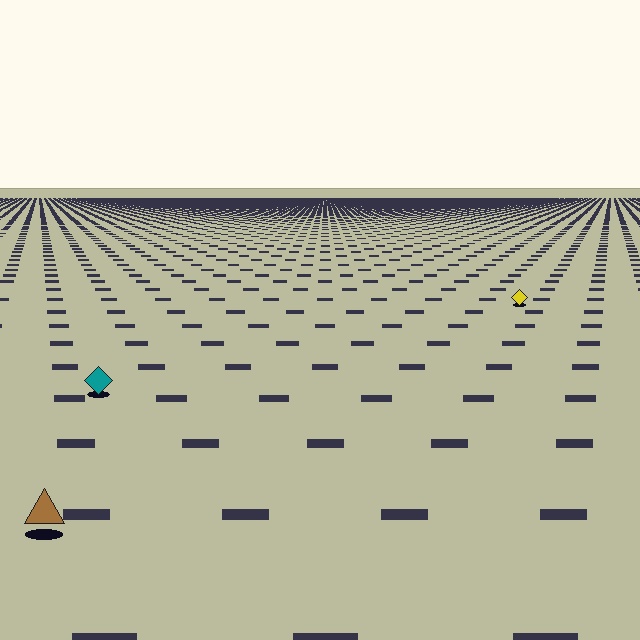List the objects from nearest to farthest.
From nearest to farthest: the brown triangle, the teal diamond, the yellow diamond.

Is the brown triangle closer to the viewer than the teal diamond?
Yes. The brown triangle is closer — you can tell from the texture gradient: the ground texture is coarser near it.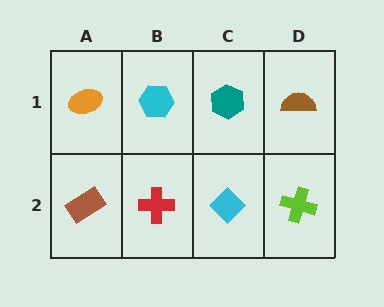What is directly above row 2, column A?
An orange ellipse.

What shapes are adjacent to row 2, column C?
A teal hexagon (row 1, column C), a red cross (row 2, column B), a lime cross (row 2, column D).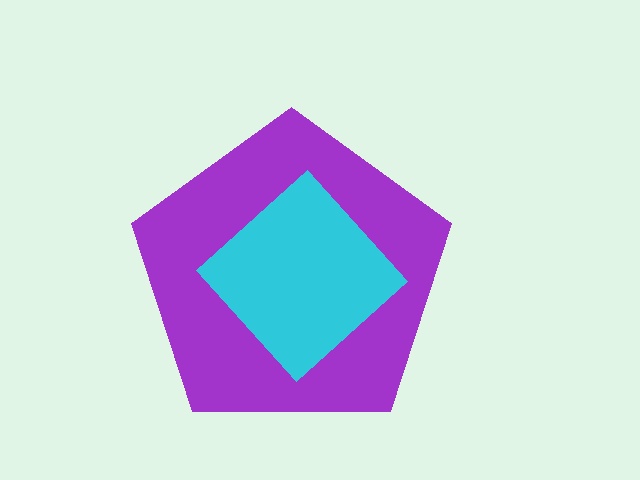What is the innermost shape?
The cyan diamond.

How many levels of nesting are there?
2.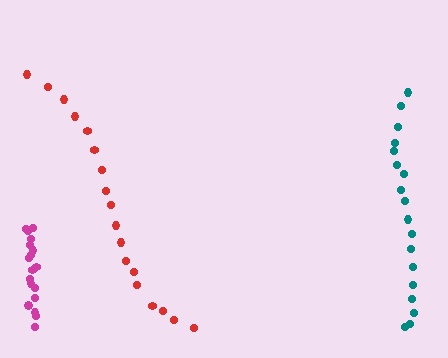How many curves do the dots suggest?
There are 3 distinct paths.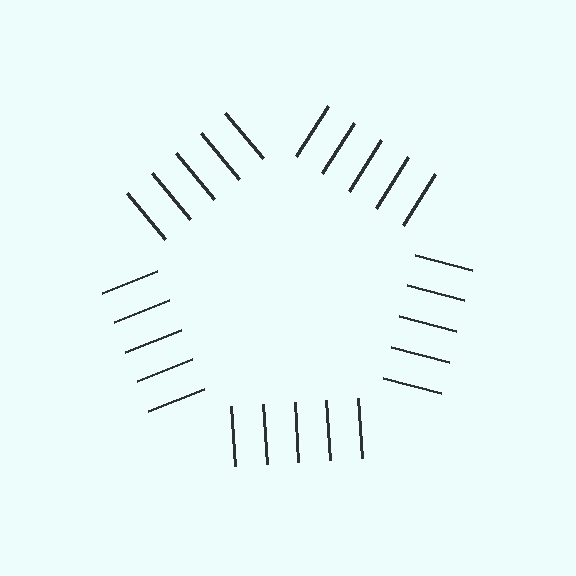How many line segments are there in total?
25 — 5 along each of the 5 edges.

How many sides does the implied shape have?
5 sides — the line-ends trace a pentagon.